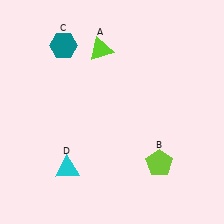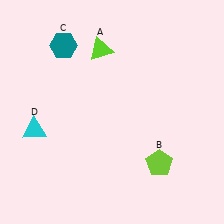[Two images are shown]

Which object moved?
The cyan triangle (D) moved up.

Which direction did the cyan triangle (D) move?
The cyan triangle (D) moved up.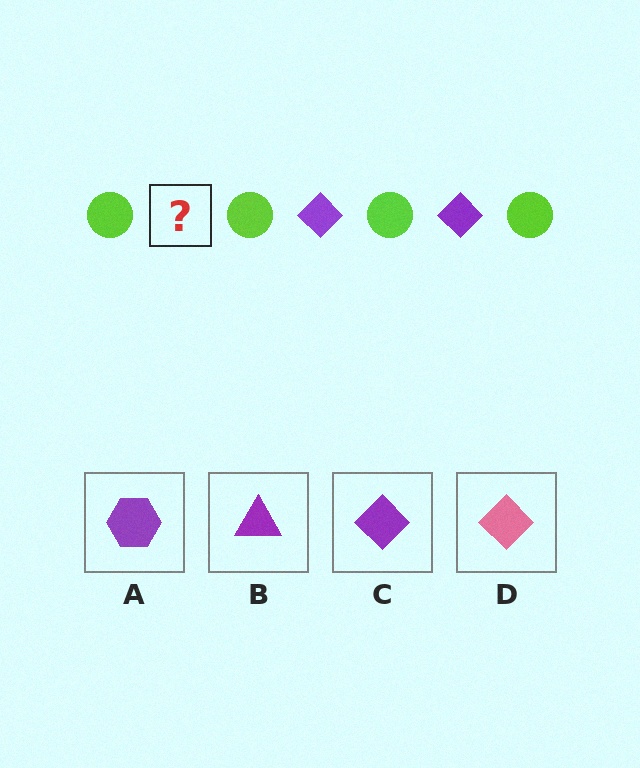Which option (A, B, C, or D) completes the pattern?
C.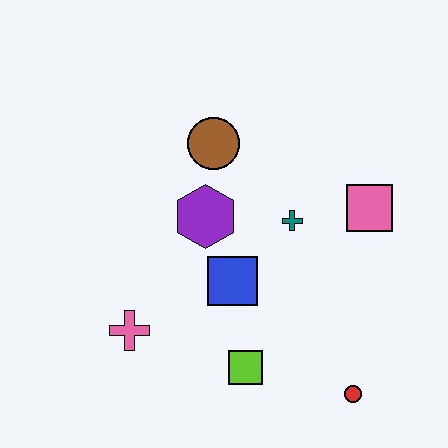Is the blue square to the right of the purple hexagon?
Yes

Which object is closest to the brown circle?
The purple hexagon is closest to the brown circle.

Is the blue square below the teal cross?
Yes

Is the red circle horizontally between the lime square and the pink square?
Yes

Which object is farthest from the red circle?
The brown circle is farthest from the red circle.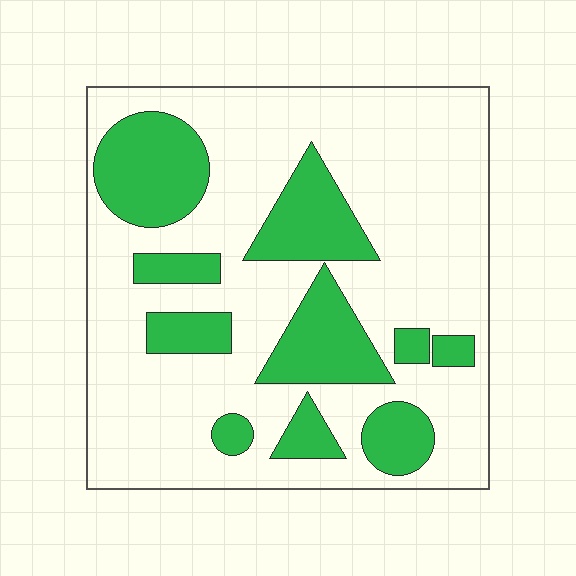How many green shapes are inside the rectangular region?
10.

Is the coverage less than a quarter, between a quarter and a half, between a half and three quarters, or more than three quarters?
Between a quarter and a half.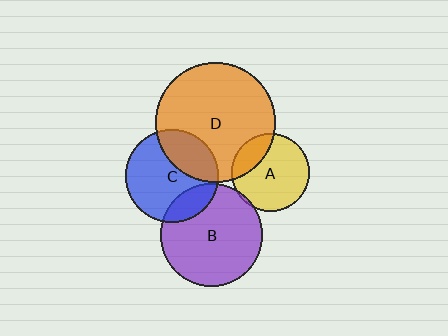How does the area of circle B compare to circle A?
Approximately 1.7 times.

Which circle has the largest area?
Circle D (orange).